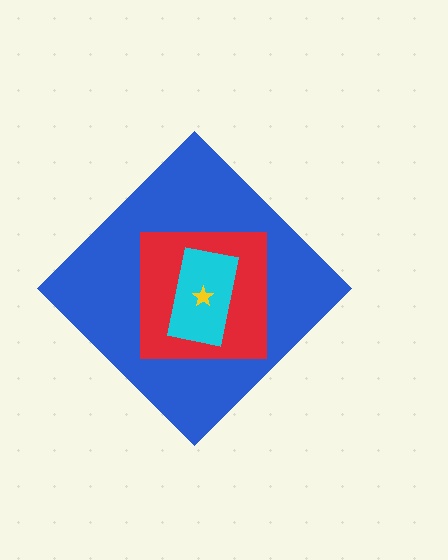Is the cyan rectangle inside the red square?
Yes.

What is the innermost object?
The yellow star.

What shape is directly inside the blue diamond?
The red square.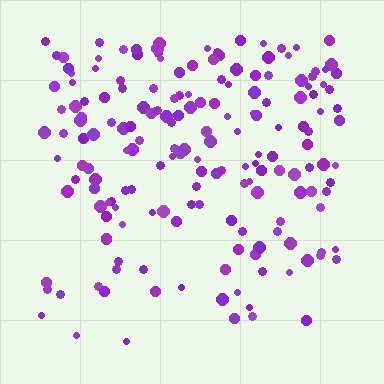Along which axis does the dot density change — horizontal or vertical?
Vertical.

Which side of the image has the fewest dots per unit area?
The bottom.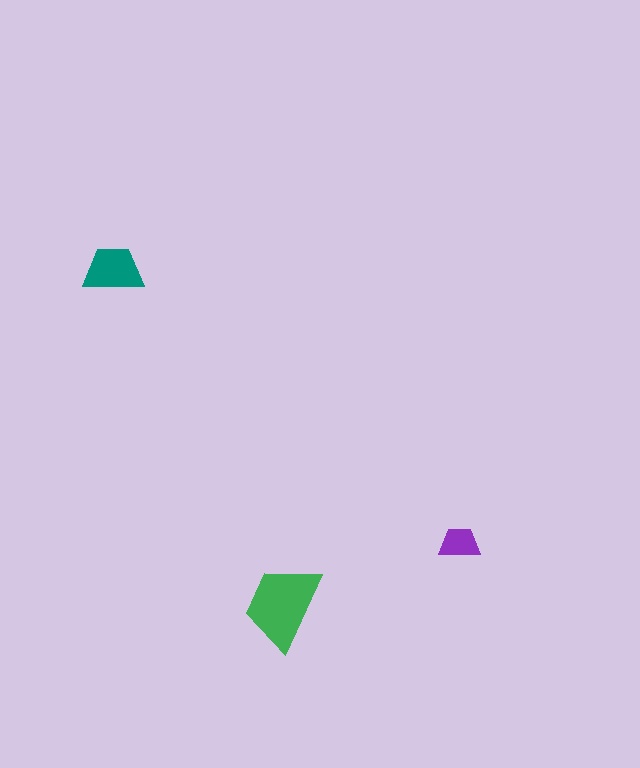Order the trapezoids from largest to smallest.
the green one, the teal one, the purple one.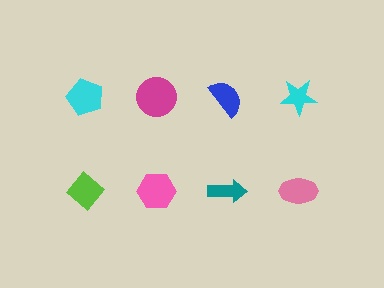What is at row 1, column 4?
A cyan star.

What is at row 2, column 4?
A pink ellipse.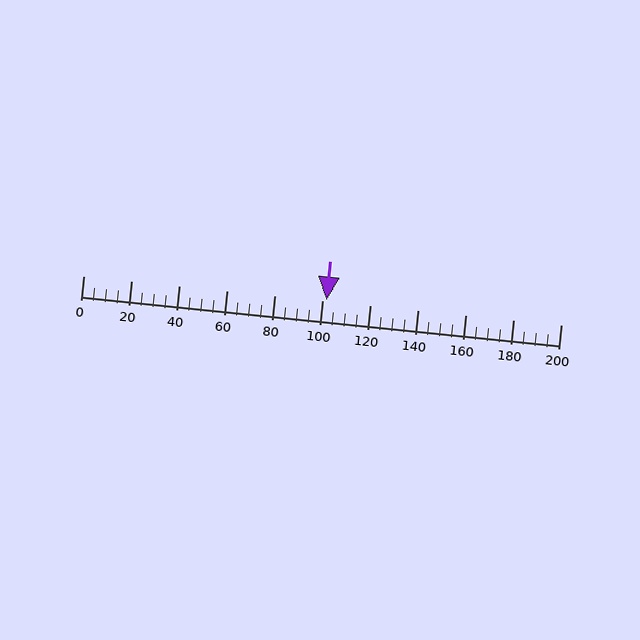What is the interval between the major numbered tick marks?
The major tick marks are spaced 20 units apart.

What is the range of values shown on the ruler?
The ruler shows values from 0 to 200.